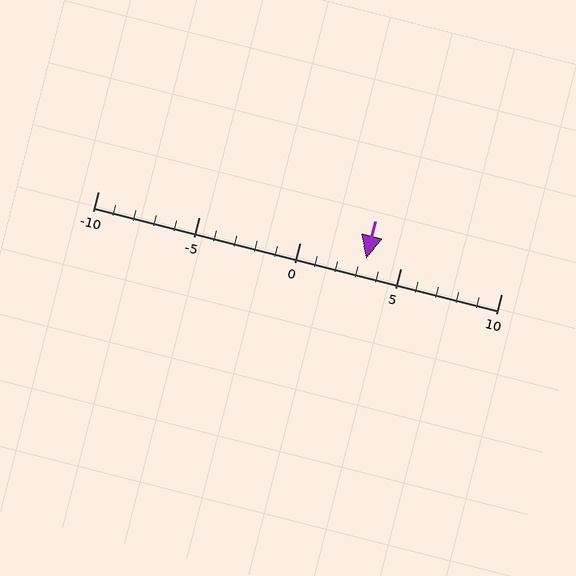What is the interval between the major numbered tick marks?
The major tick marks are spaced 5 units apart.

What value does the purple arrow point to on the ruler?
The purple arrow points to approximately 3.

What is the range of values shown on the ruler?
The ruler shows values from -10 to 10.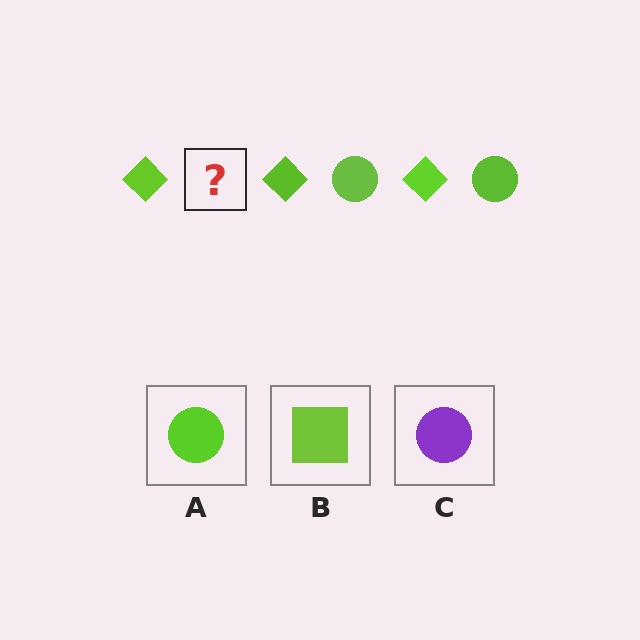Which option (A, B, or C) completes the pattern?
A.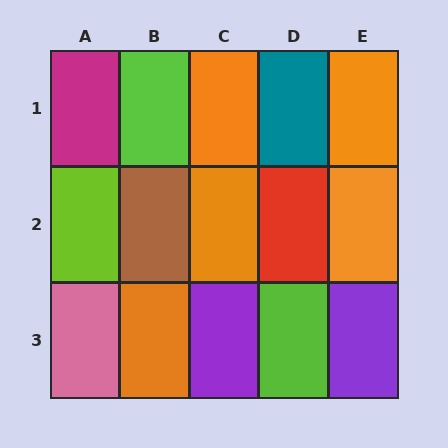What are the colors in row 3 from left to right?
Pink, orange, purple, lime, purple.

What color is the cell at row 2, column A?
Lime.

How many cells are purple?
2 cells are purple.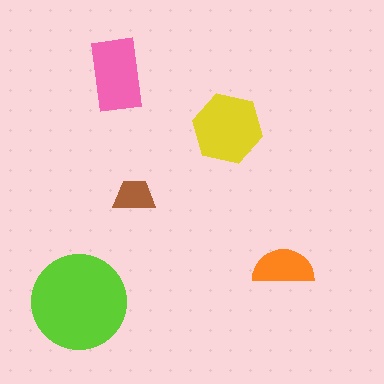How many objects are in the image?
There are 5 objects in the image.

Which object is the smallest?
The brown trapezoid.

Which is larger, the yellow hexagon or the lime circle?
The lime circle.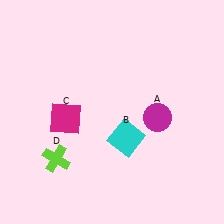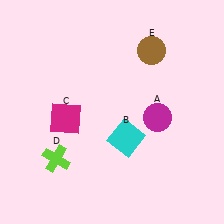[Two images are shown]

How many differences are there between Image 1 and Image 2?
There is 1 difference between the two images.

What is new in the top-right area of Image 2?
A brown circle (E) was added in the top-right area of Image 2.